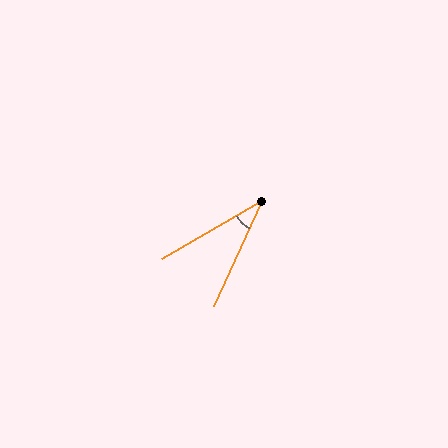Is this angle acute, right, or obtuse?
It is acute.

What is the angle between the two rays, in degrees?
Approximately 35 degrees.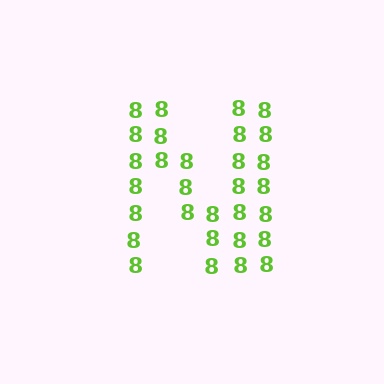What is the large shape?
The large shape is the letter N.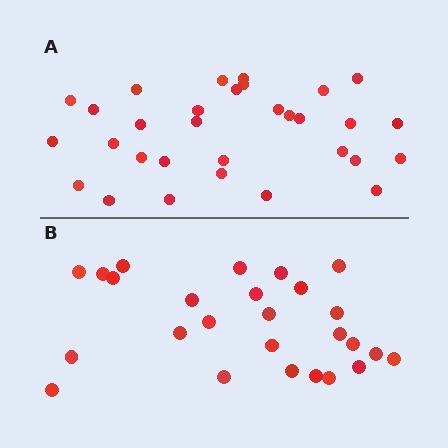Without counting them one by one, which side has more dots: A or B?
Region A (the top region) has more dots.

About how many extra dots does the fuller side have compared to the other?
Region A has about 5 more dots than region B.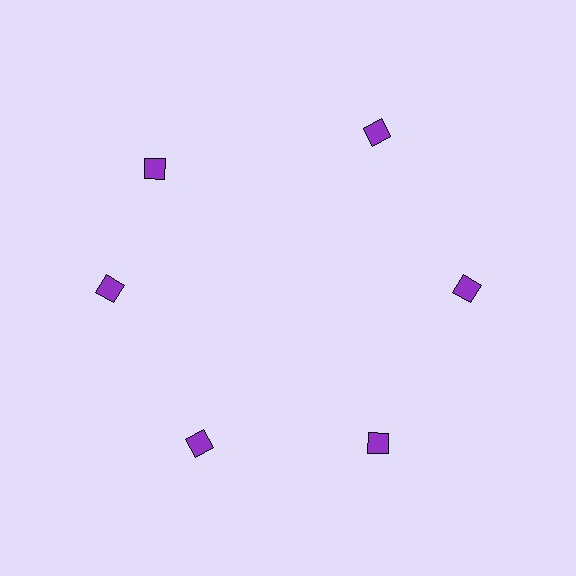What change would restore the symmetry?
The symmetry would be restored by rotating it back into even spacing with its neighbors so that all 6 diamonds sit at equal angles and equal distance from the center.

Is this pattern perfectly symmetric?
No. The 6 purple diamonds are arranged in a ring, but one element near the 11 o'clock position is rotated out of alignment along the ring, breaking the 6-fold rotational symmetry.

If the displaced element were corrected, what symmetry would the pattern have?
It would have 6-fold rotational symmetry — the pattern would map onto itself every 60 degrees.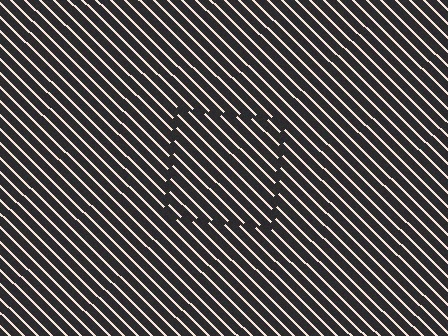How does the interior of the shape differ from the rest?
The interior of the shape contains the same grating, shifted by half a period — the contour is defined by the phase discontinuity where line-ends from the inner and outer gratings abut.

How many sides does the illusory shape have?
4 sides — the line-ends trace a square.